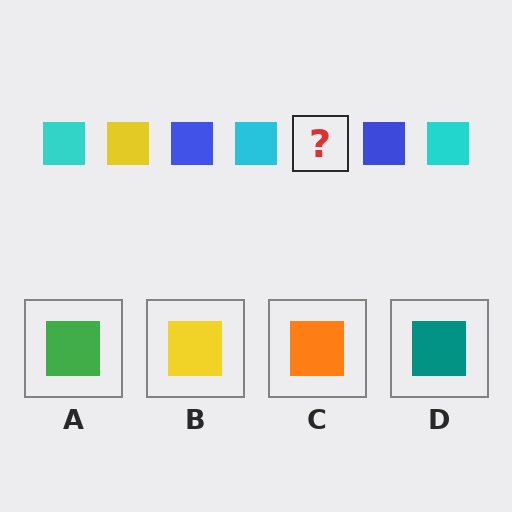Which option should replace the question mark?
Option B.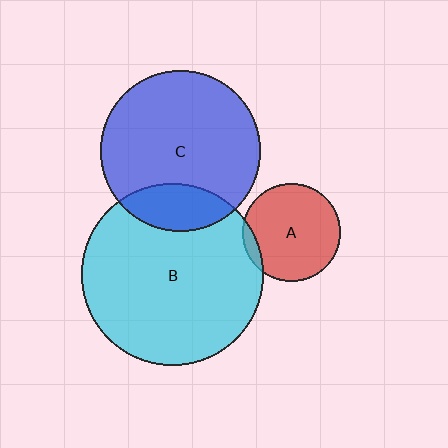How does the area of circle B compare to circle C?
Approximately 1.3 times.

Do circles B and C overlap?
Yes.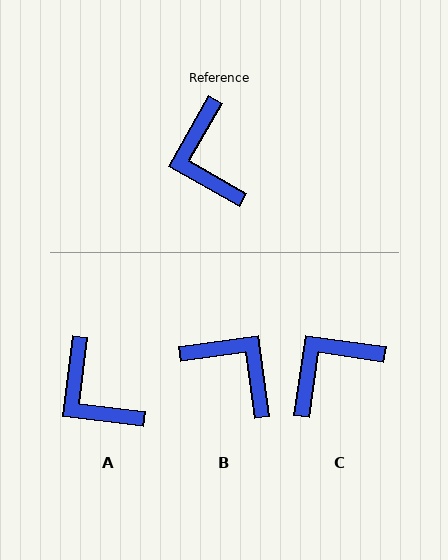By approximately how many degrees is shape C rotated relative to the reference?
Approximately 68 degrees clockwise.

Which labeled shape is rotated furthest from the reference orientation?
B, about 142 degrees away.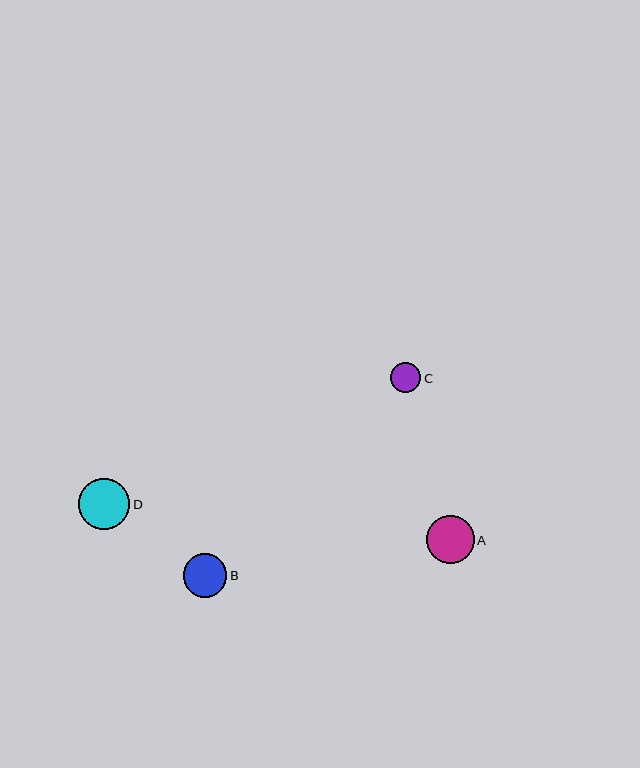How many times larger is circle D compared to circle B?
Circle D is approximately 1.2 times the size of circle B.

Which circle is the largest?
Circle D is the largest with a size of approximately 51 pixels.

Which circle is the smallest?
Circle C is the smallest with a size of approximately 30 pixels.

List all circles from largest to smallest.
From largest to smallest: D, A, B, C.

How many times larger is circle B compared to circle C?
Circle B is approximately 1.4 times the size of circle C.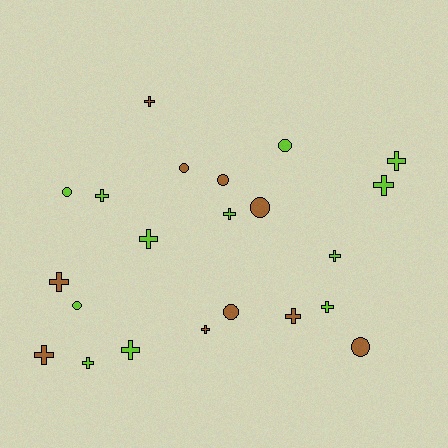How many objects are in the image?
There are 22 objects.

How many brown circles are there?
There are 5 brown circles.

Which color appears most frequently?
Lime, with 12 objects.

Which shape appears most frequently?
Cross, with 14 objects.